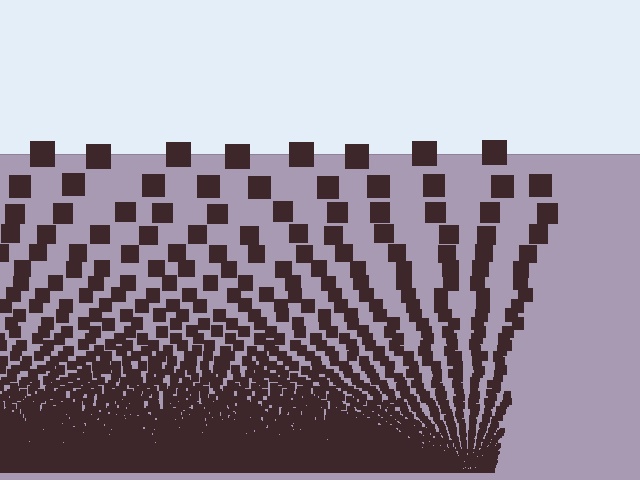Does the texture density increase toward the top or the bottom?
Density increases toward the bottom.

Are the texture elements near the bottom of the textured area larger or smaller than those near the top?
Smaller. The gradient is inverted — elements near the bottom are smaller and denser.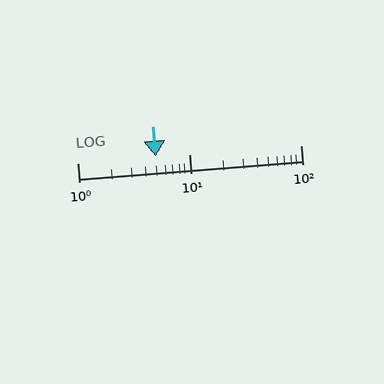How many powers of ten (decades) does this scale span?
The scale spans 2 decades, from 1 to 100.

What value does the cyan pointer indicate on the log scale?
The pointer indicates approximately 5.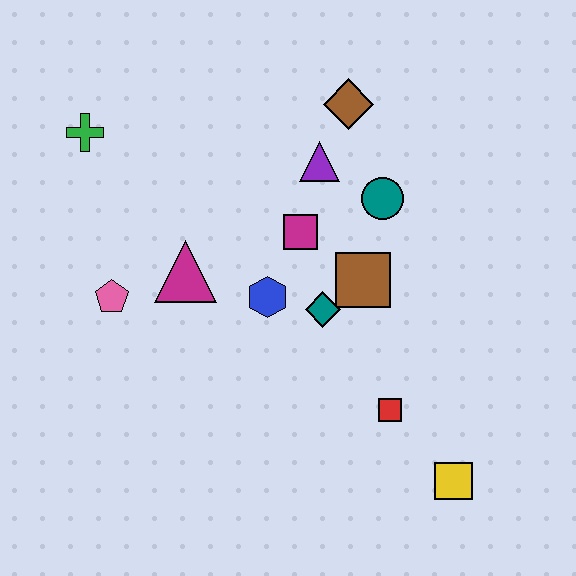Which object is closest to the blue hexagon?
The teal diamond is closest to the blue hexagon.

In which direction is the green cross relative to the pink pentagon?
The green cross is above the pink pentagon.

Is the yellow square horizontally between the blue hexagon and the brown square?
No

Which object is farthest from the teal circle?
The green cross is farthest from the teal circle.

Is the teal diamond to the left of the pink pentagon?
No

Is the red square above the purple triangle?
No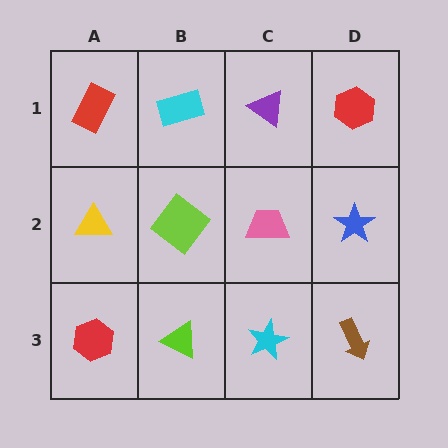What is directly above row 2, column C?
A purple triangle.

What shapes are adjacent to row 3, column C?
A pink trapezoid (row 2, column C), a lime triangle (row 3, column B), a brown arrow (row 3, column D).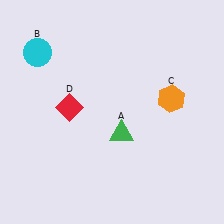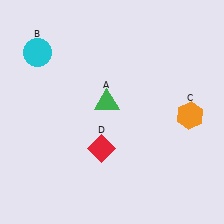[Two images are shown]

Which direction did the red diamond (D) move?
The red diamond (D) moved down.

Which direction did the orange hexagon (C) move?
The orange hexagon (C) moved right.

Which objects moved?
The objects that moved are: the green triangle (A), the orange hexagon (C), the red diamond (D).